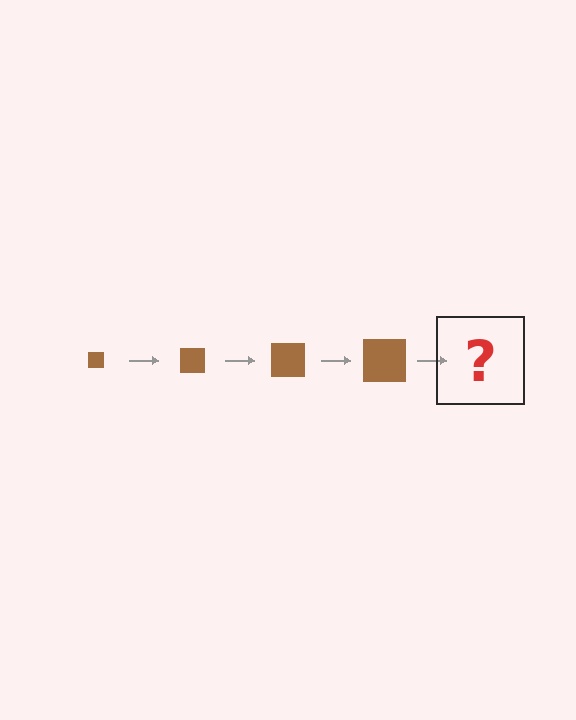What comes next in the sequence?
The next element should be a brown square, larger than the previous one.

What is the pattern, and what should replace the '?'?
The pattern is that the square gets progressively larger each step. The '?' should be a brown square, larger than the previous one.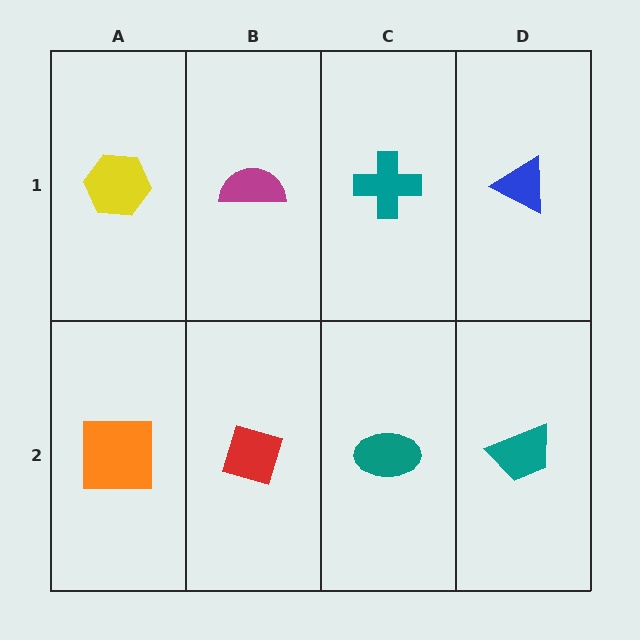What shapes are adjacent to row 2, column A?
A yellow hexagon (row 1, column A), a red diamond (row 2, column B).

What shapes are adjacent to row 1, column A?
An orange square (row 2, column A), a magenta semicircle (row 1, column B).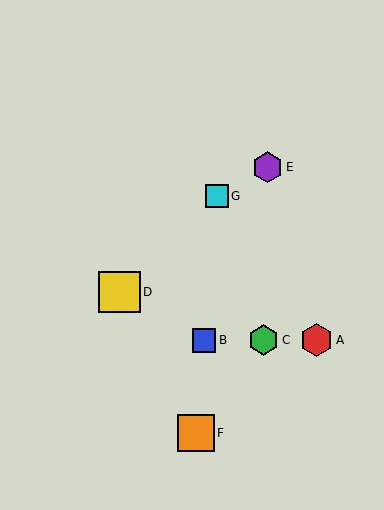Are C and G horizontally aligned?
No, C is at y≈340 and G is at y≈196.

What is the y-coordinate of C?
Object C is at y≈340.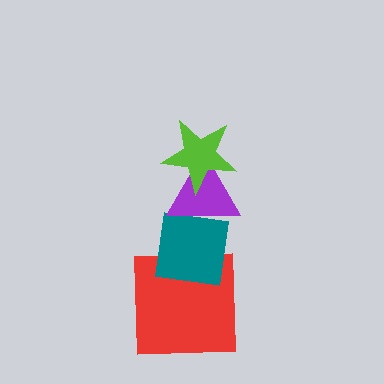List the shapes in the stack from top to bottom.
From top to bottom: the lime star, the purple triangle, the teal square, the red square.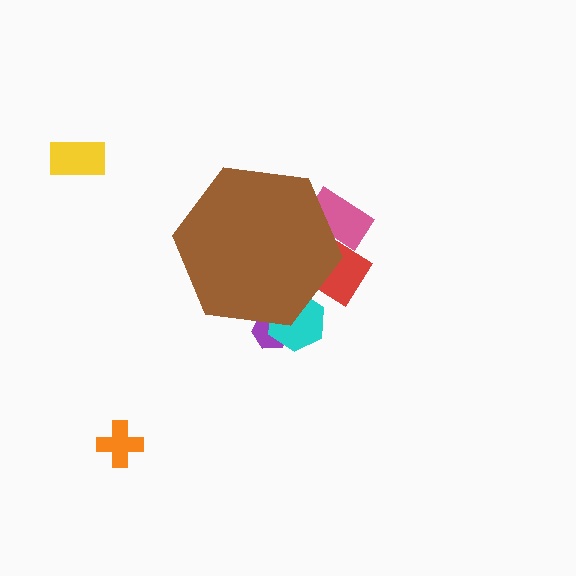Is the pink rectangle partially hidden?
Yes, the pink rectangle is partially hidden behind the brown hexagon.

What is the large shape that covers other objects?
A brown hexagon.